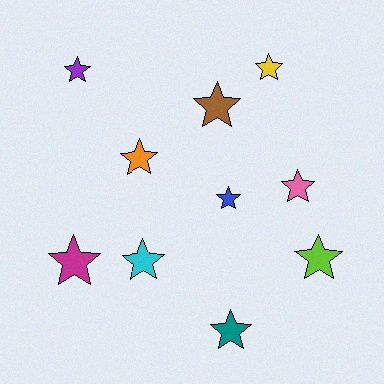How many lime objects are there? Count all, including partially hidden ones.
There is 1 lime object.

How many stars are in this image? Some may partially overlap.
There are 10 stars.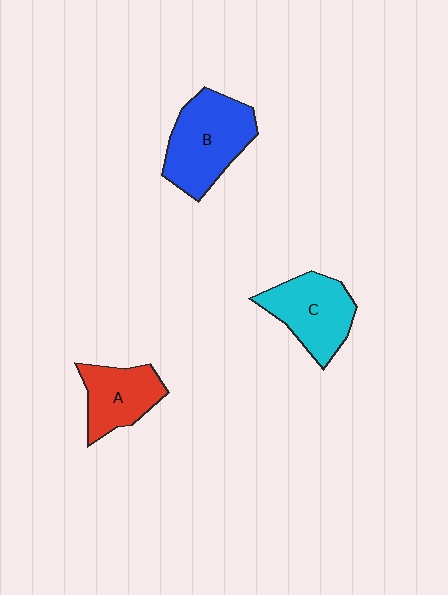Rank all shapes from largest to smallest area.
From largest to smallest: B (blue), C (cyan), A (red).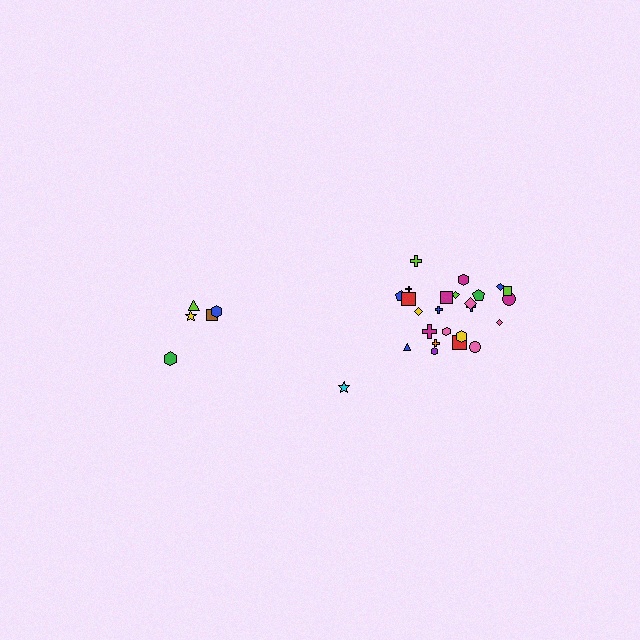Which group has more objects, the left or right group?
The right group.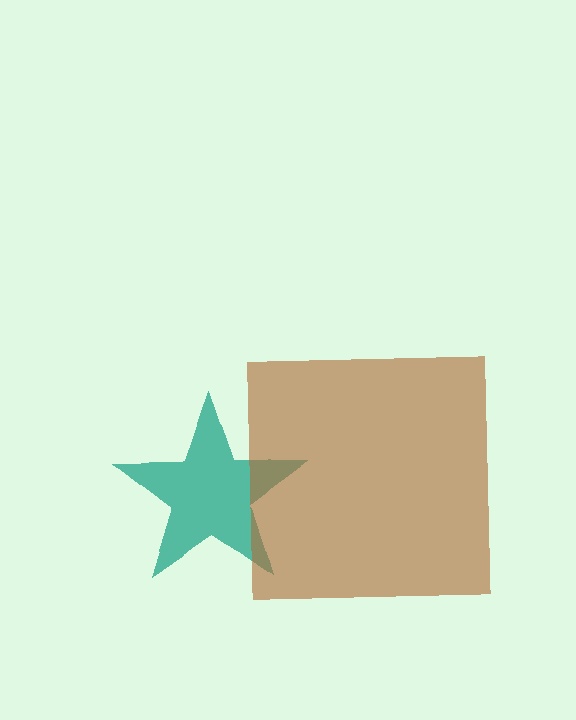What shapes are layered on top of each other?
The layered shapes are: a teal star, a brown square.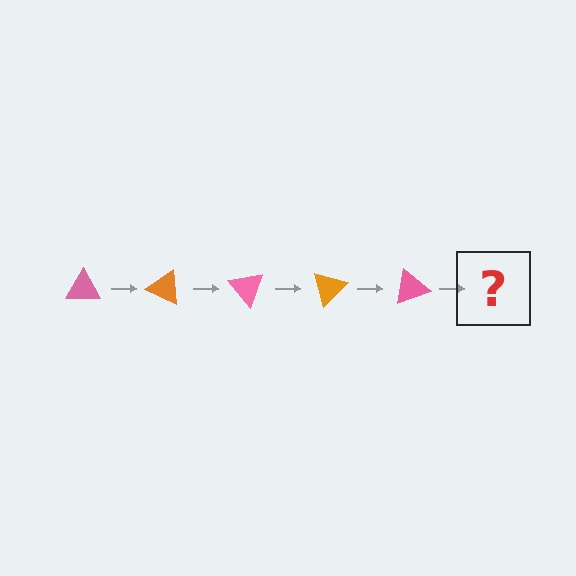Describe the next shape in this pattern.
It should be an orange triangle, rotated 125 degrees from the start.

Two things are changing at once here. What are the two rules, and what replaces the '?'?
The two rules are that it rotates 25 degrees each step and the color cycles through pink and orange. The '?' should be an orange triangle, rotated 125 degrees from the start.